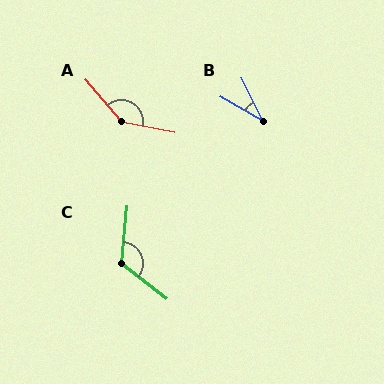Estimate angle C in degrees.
Approximately 123 degrees.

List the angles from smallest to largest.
B (34°), C (123°), A (141°).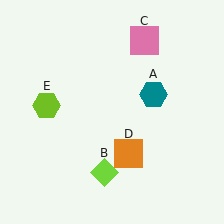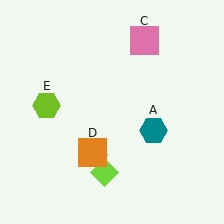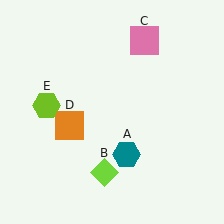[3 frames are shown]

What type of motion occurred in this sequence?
The teal hexagon (object A), orange square (object D) rotated clockwise around the center of the scene.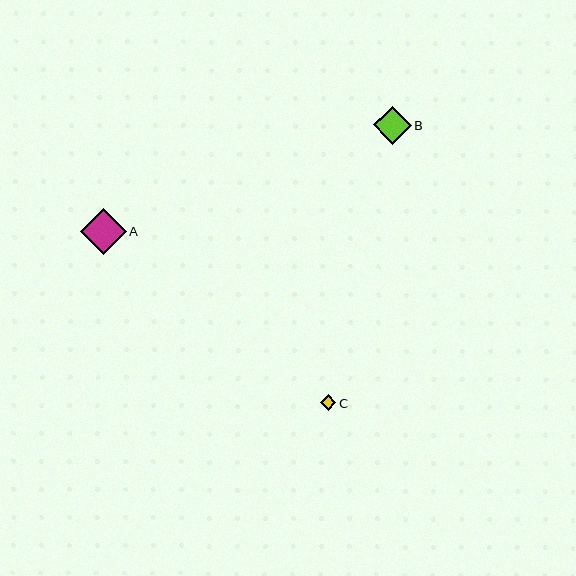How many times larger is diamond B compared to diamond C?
Diamond B is approximately 2.4 times the size of diamond C.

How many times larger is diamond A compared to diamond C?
Diamond A is approximately 2.9 times the size of diamond C.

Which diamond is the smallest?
Diamond C is the smallest with a size of approximately 16 pixels.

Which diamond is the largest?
Diamond A is the largest with a size of approximately 46 pixels.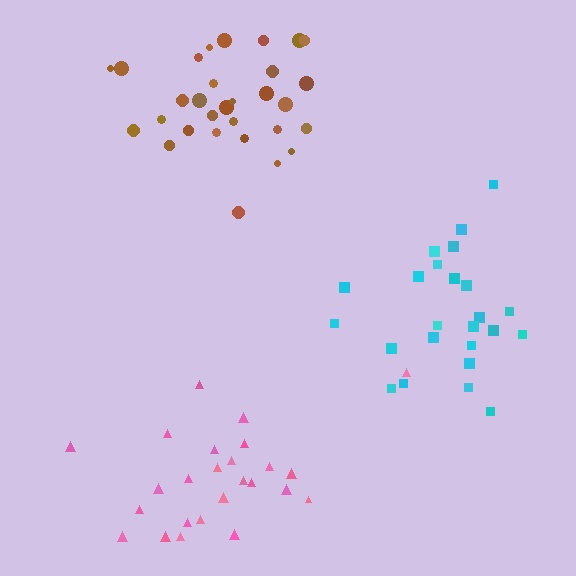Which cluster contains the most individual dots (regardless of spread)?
Brown (30).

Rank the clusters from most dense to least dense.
brown, cyan, pink.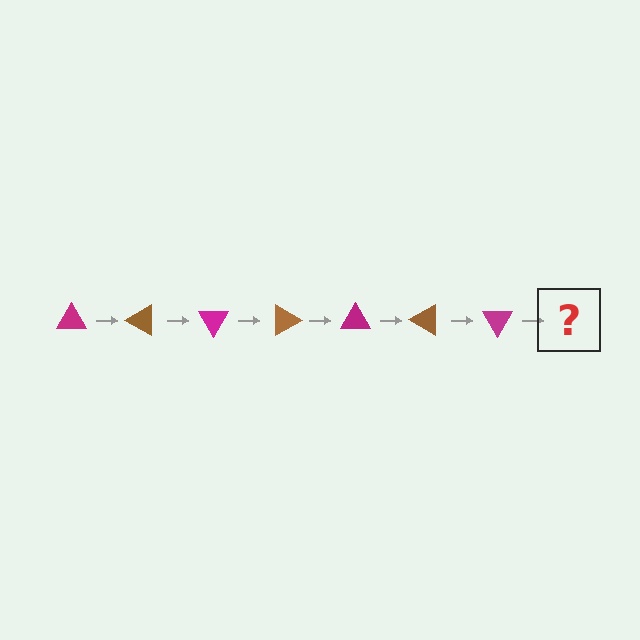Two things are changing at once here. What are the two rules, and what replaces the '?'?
The two rules are that it rotates 30 degrees each step and the color cycles through magenta and brown. The '?' should be a brown triangle, rotated 210 degrees from the start.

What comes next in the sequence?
The next element should be a brown triangle, rotated 210 degrees from the start.